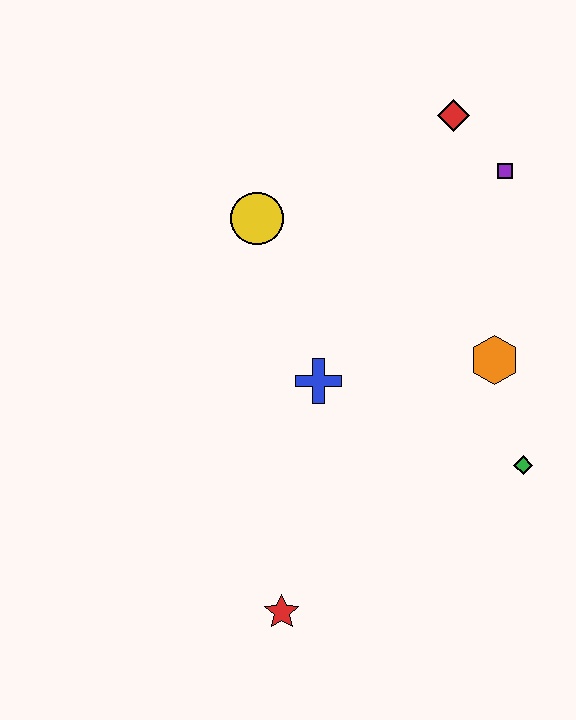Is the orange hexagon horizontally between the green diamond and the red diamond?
Yes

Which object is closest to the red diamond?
The purple square is closest to the red diamond.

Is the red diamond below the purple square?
No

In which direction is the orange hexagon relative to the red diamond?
The orange hexagon is below the red diamond.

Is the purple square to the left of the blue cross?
No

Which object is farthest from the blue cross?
The red diamond is farthest from the blue cross.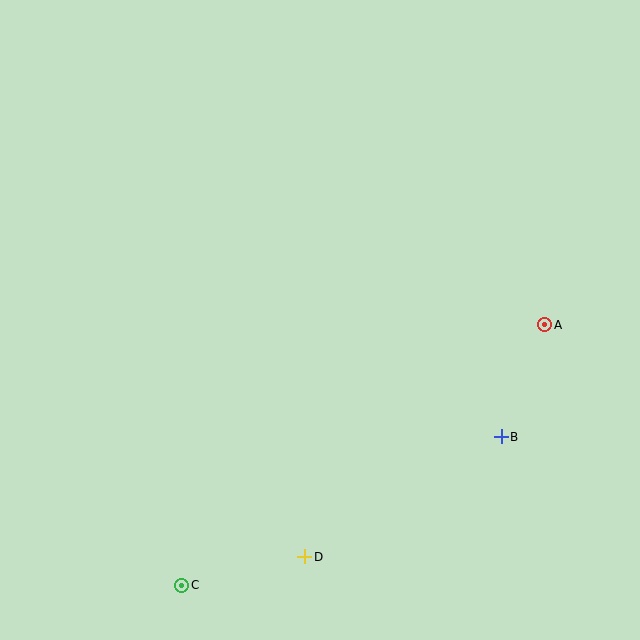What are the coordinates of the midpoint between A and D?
The midpoint between A and D is at (425, 441).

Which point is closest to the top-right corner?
Point A is closest to the top-right corner.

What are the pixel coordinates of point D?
Point D is at (305, 557).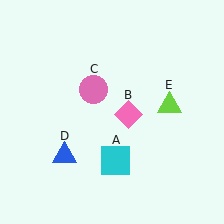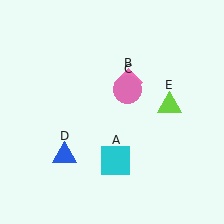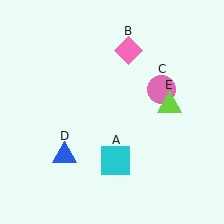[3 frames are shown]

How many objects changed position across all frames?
2 objects changed position: pink diamond (object B), pink circle (object C).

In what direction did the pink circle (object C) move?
The pink circle (object C) moved right.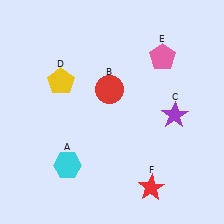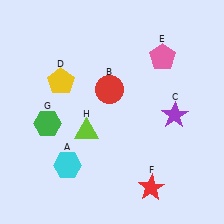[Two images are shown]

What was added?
A green hexagon (G), a lime triangle (H) were added in Image 2.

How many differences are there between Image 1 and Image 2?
There are 2 differences between the two images.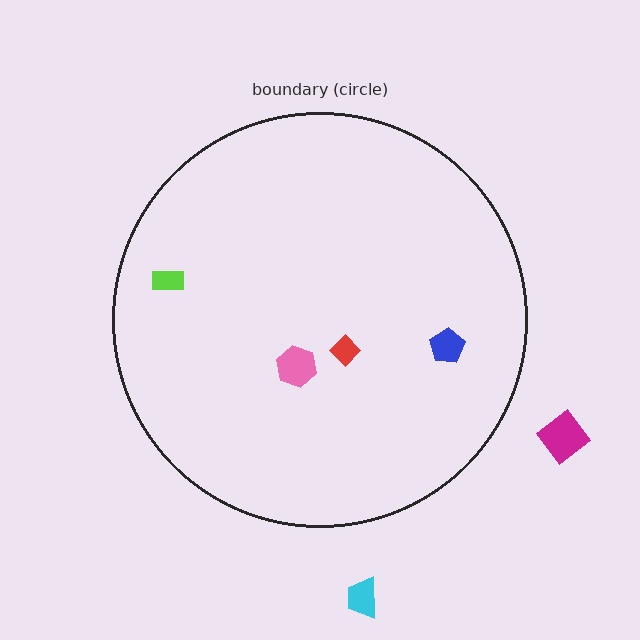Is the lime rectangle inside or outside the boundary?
Inside.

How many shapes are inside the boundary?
4 inside, 2 outside.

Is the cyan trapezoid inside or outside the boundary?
Outside.